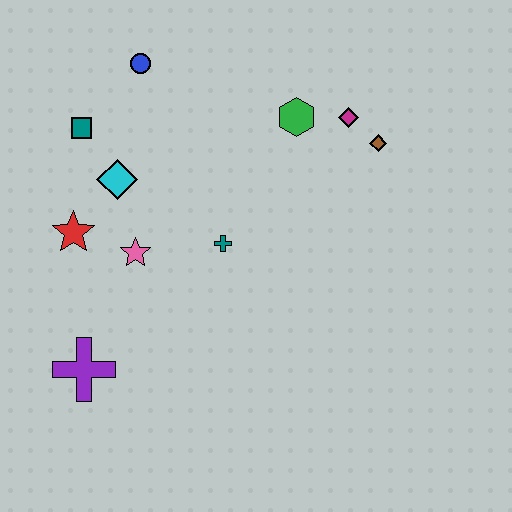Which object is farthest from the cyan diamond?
The brown diamond is farthest from the cyan diamond.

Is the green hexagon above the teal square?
Yes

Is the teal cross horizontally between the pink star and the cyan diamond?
No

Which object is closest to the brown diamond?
The magenta diamond is closest to the brown diamond.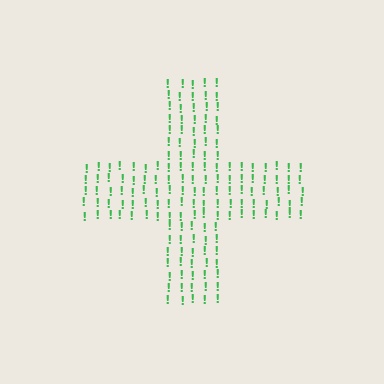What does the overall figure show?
The overall figure shows a cross.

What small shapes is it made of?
It is made of small exclamation marks.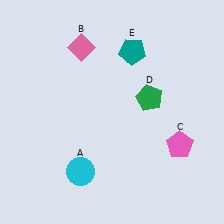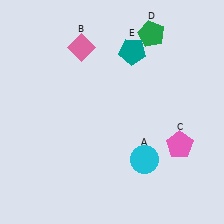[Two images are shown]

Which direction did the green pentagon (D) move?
The green pentagon (D) moved up.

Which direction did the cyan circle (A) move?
The cyan circle (A) moved right.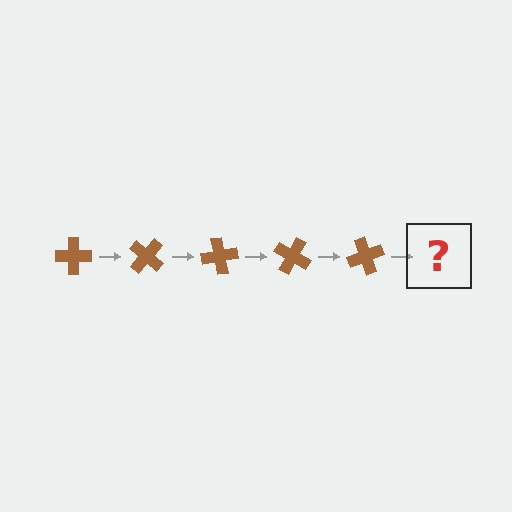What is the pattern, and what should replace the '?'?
The pattern is that the cross rotates 40 degrees each step. The '?' should be a brown cross rotated 200 degrees.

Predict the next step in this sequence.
The next step is a brown cross rotated 200 degrees.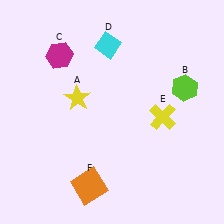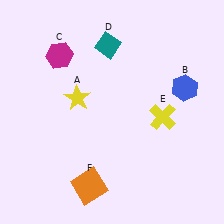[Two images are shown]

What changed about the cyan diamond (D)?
In Image 1, D is cyan. In Image 2, it changed to teal.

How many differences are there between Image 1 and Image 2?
There are 2 differences between the two images.